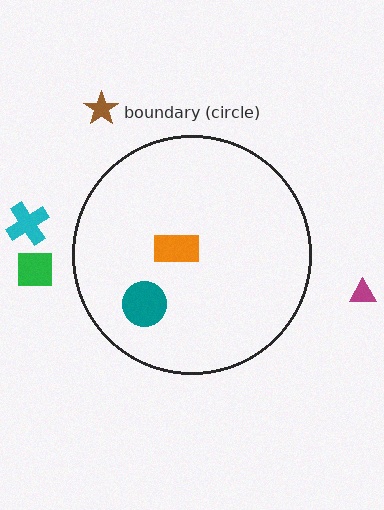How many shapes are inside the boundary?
2 inside, 4 outside.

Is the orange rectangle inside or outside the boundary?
Inside.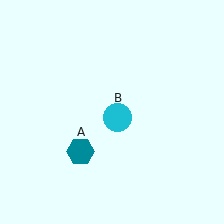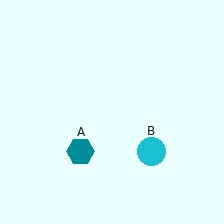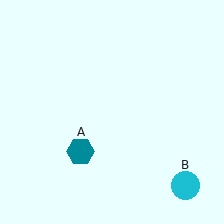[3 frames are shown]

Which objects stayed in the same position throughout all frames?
Teal hexagon (object A) remained stationary.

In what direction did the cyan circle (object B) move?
The cyan circle (object B) moved down and to the right.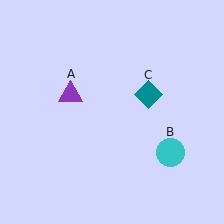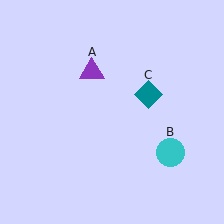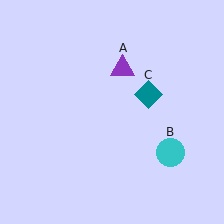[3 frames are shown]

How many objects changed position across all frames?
1 object changed position: purple triangle (object A).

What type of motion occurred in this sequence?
The purple triangle (object A) rotated clockwise around the center of the scene.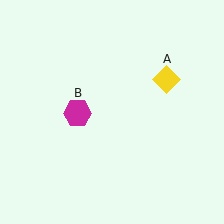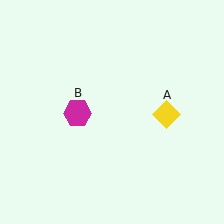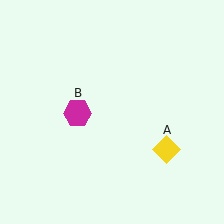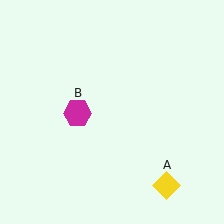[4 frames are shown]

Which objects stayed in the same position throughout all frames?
Magenta hexagon (object B) remained stationary.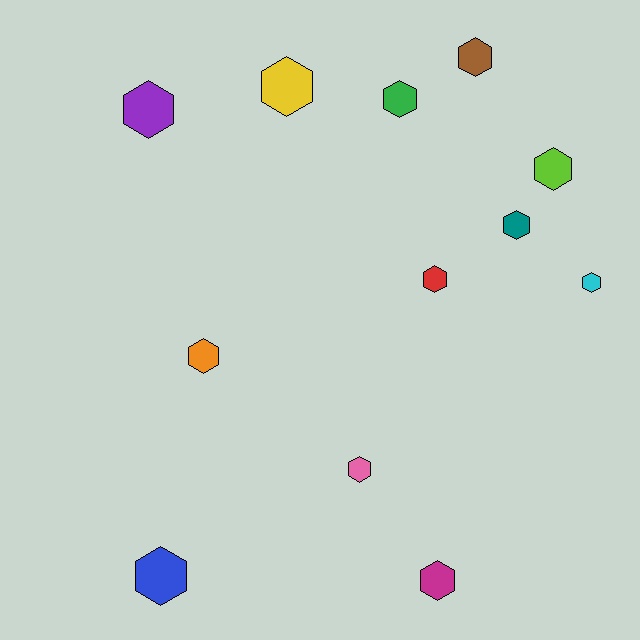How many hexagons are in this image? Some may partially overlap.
There are 12 hexagons.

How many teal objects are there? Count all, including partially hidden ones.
There is 1 teal object.